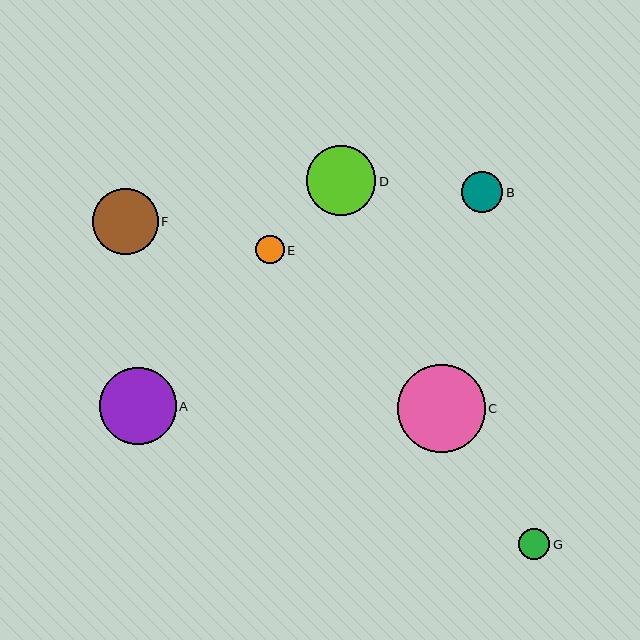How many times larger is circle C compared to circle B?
Circle C is approximately 2.1 times the size of circle B.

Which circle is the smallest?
Circle E is the smallest with a size of approximately 28 pixels.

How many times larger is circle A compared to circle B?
Circle A is approximately 1.9 times the size of circle B.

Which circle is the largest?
Circle C is the largest with a size of approximately 87 pixels.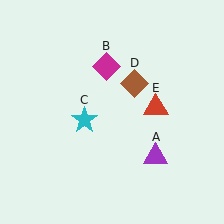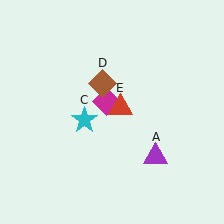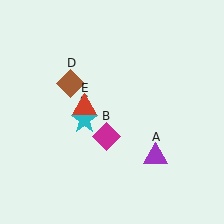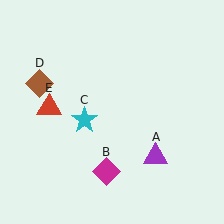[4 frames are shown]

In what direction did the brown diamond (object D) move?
The brown diamond (object D) moved left.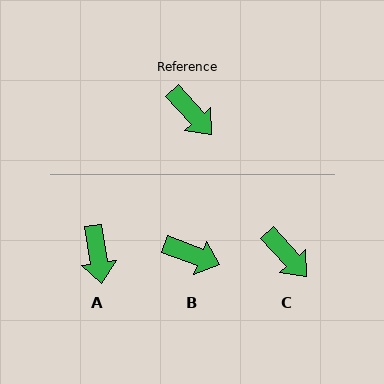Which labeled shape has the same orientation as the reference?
C.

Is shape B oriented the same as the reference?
No, it is off by about 27 degrees.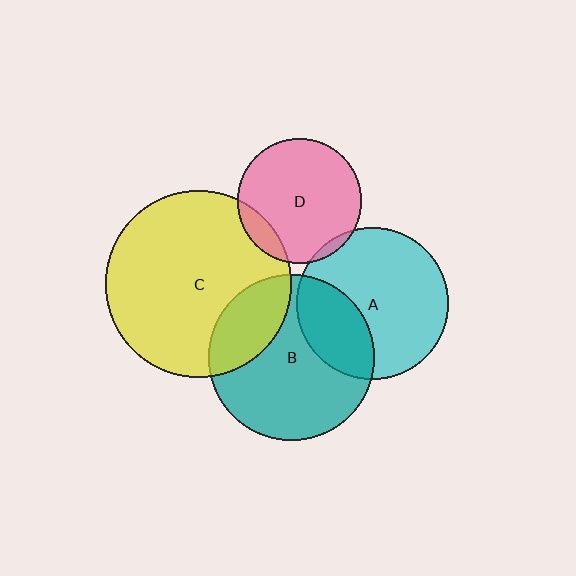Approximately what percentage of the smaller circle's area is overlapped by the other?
Approximately 30%.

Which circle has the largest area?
Circle C (yellow).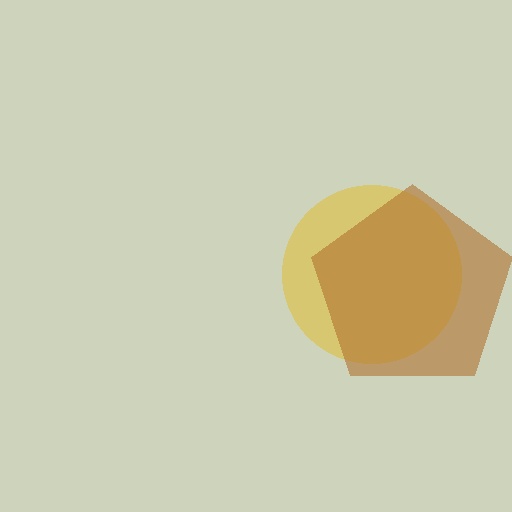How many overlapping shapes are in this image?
There are 2 overlapping shapes in the image.